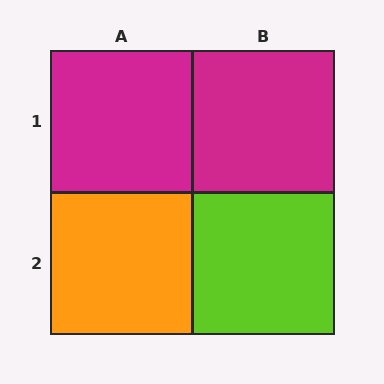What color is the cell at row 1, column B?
Magenta.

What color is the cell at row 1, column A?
Magenta.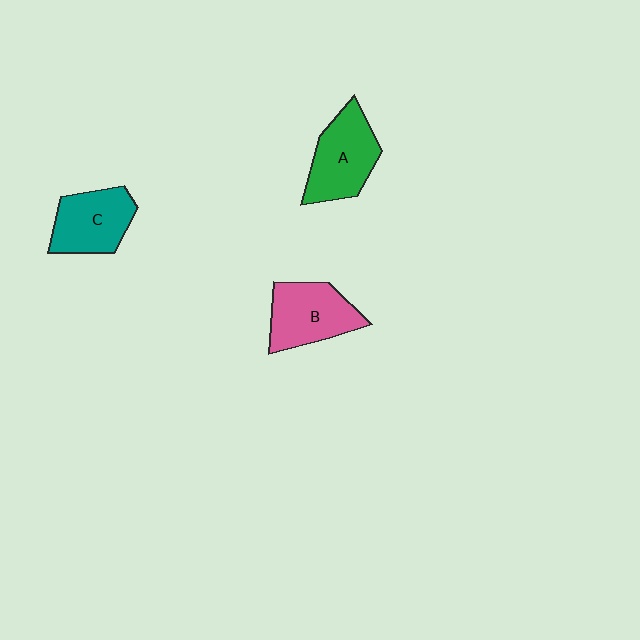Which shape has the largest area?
Shape A (green).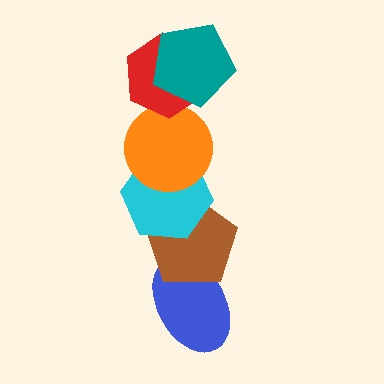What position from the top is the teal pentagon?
The teal pentagon is 1st from the top.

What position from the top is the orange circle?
The orange circle is 3rd from the top.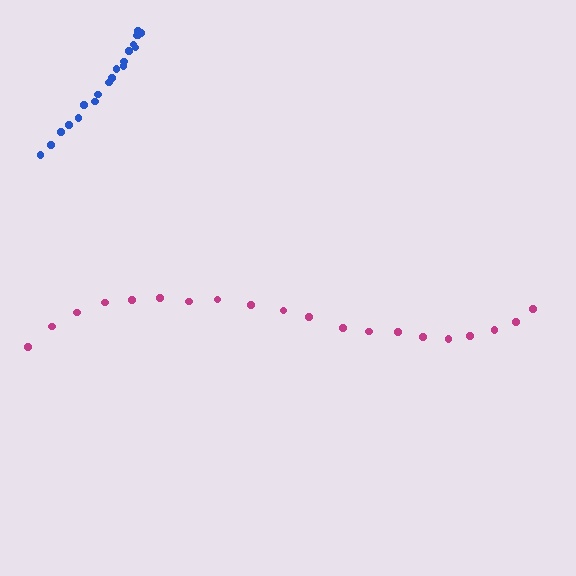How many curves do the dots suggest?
There are 2 distinct paths.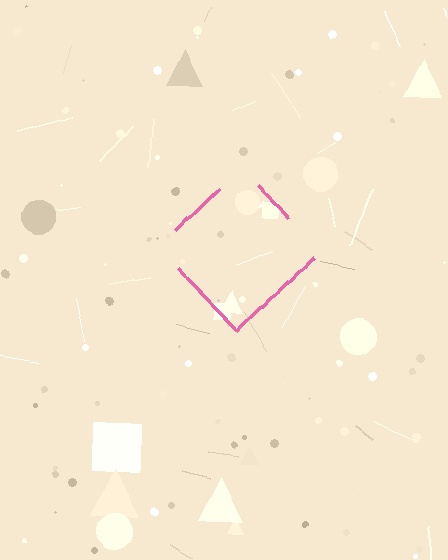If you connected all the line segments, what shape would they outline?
They would outline a diamond.